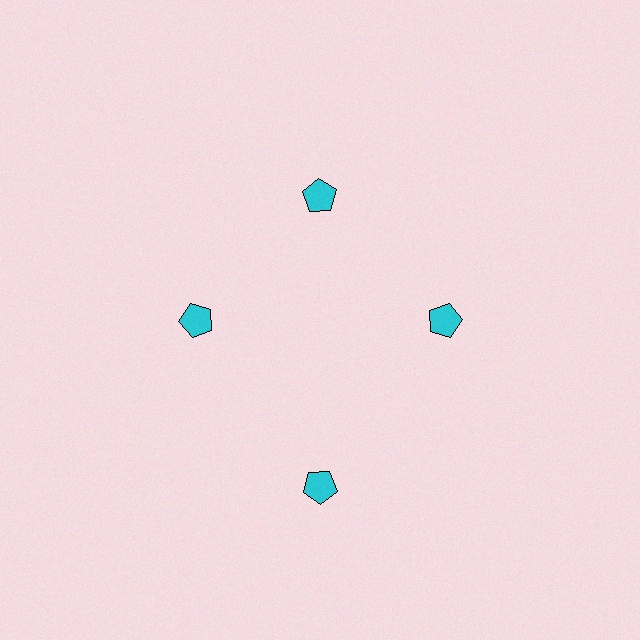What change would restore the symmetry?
The symmetry would be restored by moving it inward, back onto the ring so that all 4 pentagons sit at equal angles and equal distance from the center.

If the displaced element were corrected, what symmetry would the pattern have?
It would have 4-fold rotational symmetry — the pattern would map onto itself every 90 degrees.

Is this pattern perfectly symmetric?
No. The 4 cyan pentagons are arranged in a ring, but one element near the 6 o'clock position is pushed outward from the center, breaking the 4-fold rotational symmetry.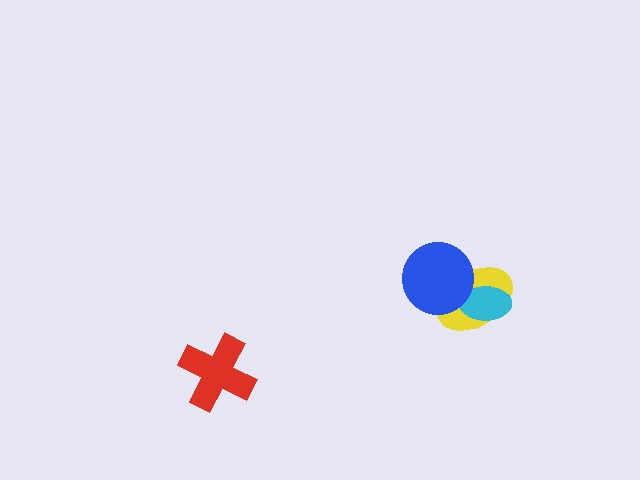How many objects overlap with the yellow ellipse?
2 objects overlap with the yellow ellipse.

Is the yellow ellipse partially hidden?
Yes, it is partially covered by another shape.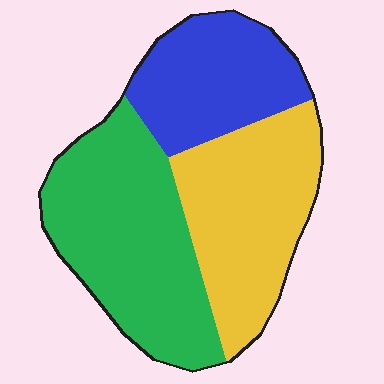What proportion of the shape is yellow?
Yellow covers 34% of the shape.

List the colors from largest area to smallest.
From largest to smallest: green, yellow, blue.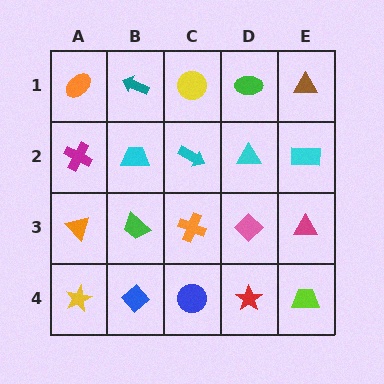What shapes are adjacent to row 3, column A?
A magenta cross (row 2, column A), a yellow star (row 4, column A), a green trapezoid (row 3, column B).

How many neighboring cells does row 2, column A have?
3.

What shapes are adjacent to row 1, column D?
A cyan triangle (row 2, column D), a yellow circle (row 1, column C), a brown triangle (row 1, column E).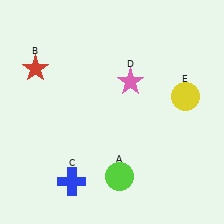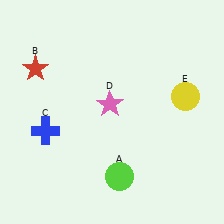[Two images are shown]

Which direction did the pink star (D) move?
The pink star (D) moved down.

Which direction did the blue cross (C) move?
The blue cross (C) moved up.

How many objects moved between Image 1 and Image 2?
2 objects moved between the two images.